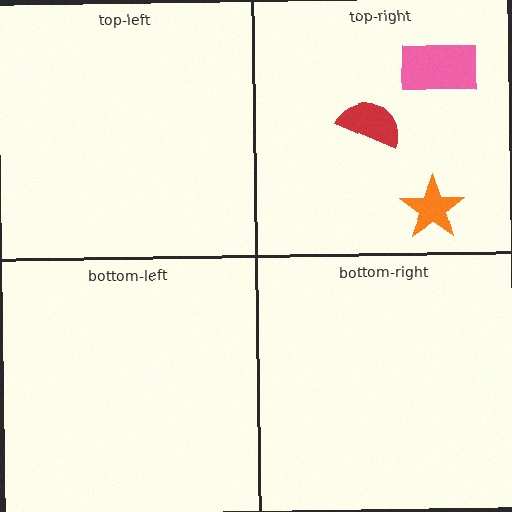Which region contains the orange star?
The top-right region.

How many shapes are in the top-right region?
3.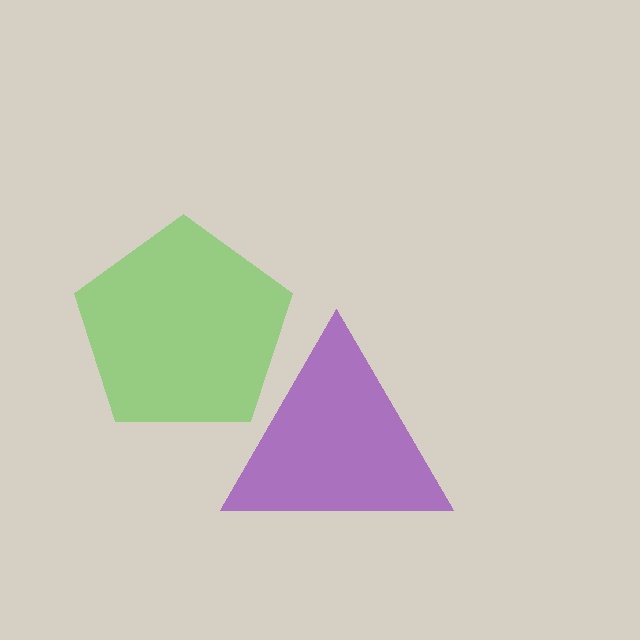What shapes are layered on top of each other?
The layered shapes are: a purple triangle, a lime pentagon.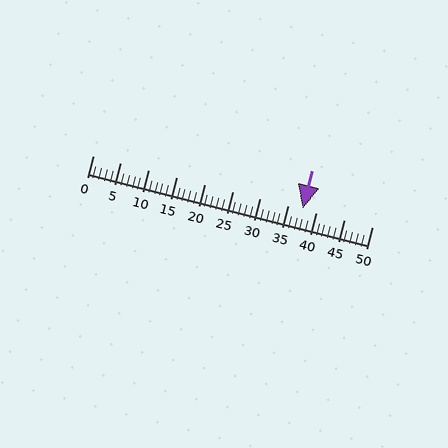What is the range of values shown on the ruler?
The ruler shows values from 0 to 50.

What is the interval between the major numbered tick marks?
The major tick marks are spaced 5 units apart.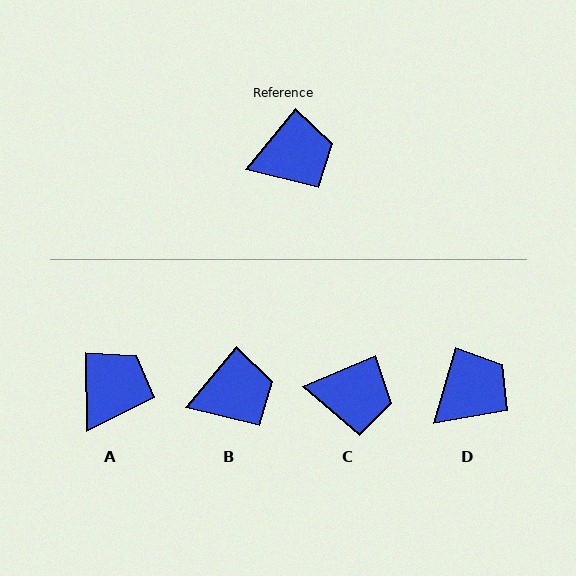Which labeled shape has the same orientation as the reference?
B.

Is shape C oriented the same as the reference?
No, it is off by about 28 degrees.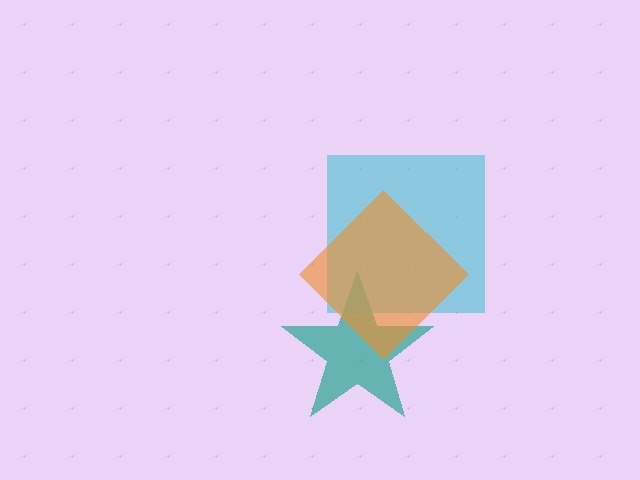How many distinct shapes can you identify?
There are 3 distinct shapes: a teal star, a cyan square, an orange diamond.